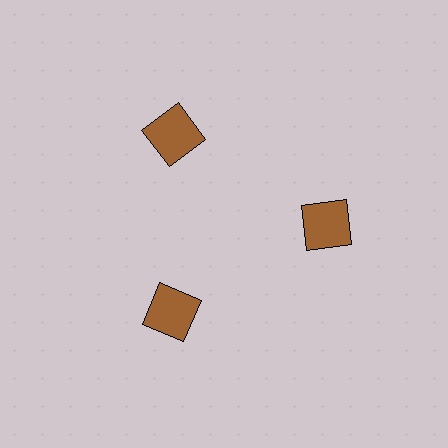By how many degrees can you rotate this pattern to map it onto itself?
The pattern maps onto itself every 120 degrees of rotation.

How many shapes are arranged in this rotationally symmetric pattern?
There are 3 shapes, arranged in 3 groups of 1.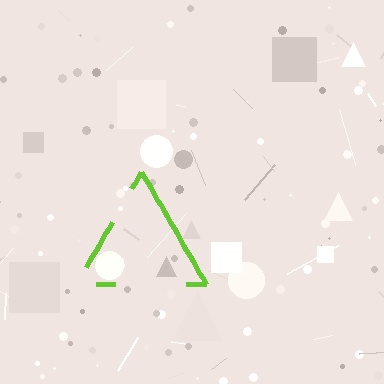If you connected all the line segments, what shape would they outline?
They would outline a triangle.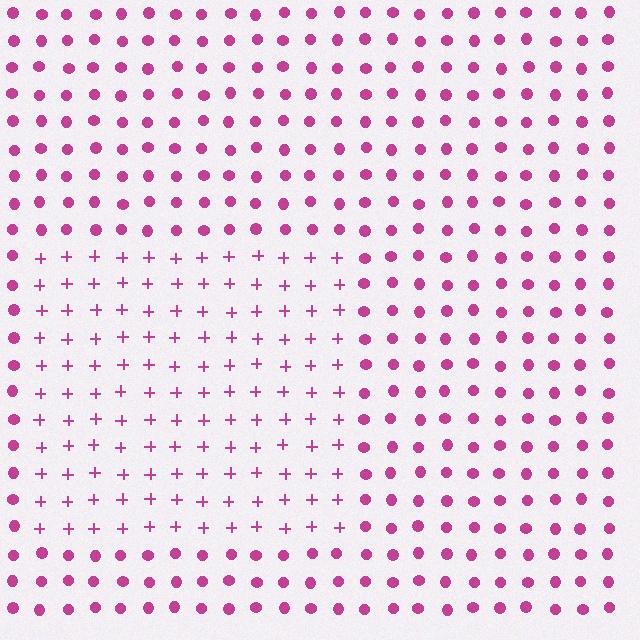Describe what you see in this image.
The image is filled with small magenta elements arranged in a uniform grid. A rectangle-shaped region contains plus signs, while the surrounding area contains circles. The boundary is defined purely by the change in element shape.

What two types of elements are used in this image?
The image uses plus signs inside the rectangle region and circles outside it.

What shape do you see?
I see a rectangle.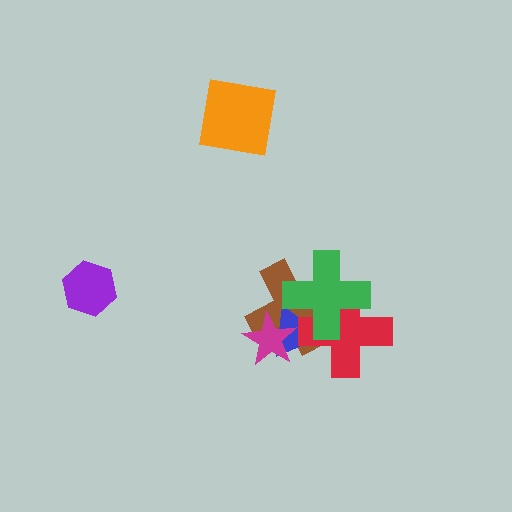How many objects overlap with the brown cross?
4 objects overlap with the brown cross.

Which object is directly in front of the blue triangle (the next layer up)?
The red cross is directly in front of the blue triangle.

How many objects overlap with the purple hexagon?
0 objects overlap with the purple hexagon.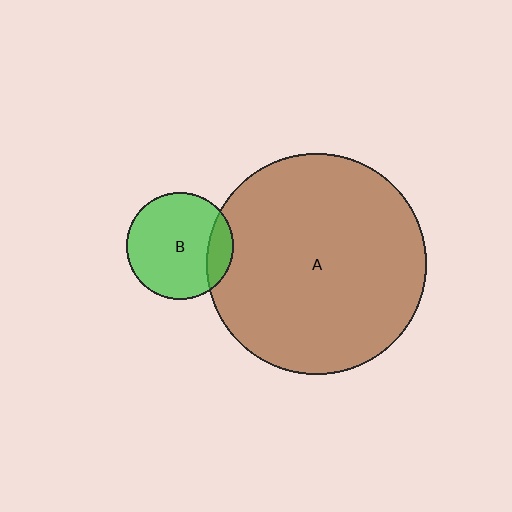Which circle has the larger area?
Circle A (brown).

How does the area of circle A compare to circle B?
Approximately 4.3 times.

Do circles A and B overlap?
Yes.